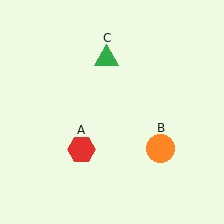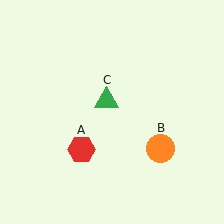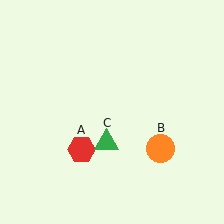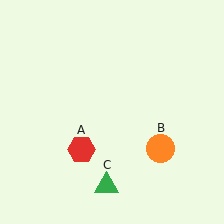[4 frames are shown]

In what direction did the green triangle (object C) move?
The green triangle (object C) moved down.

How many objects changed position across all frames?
1 object changed position: green triangle (object C).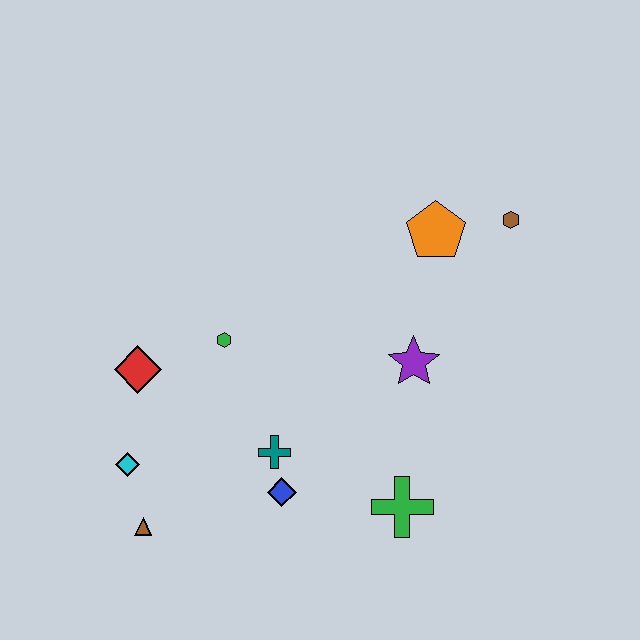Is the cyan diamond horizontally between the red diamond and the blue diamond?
No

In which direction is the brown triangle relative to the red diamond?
The brown triangle is below the red diamond.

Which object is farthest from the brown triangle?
The brown hexagon is farthest from the brown triangle.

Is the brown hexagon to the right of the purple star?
Yes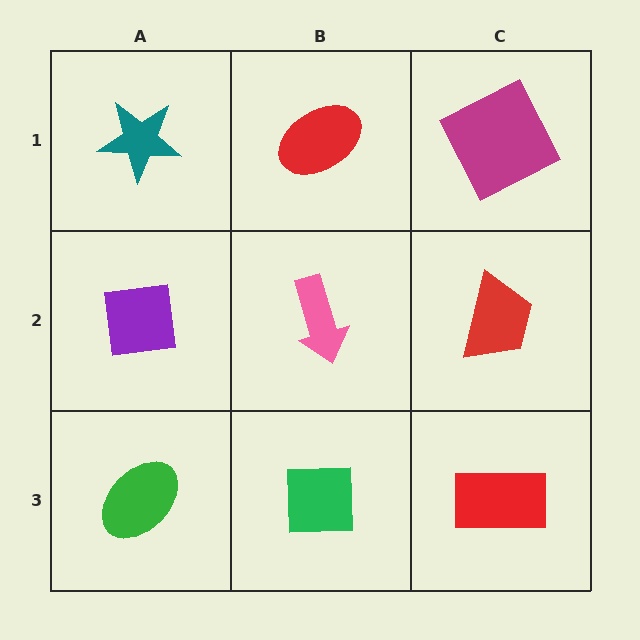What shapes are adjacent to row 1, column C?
A red trapezoid (row 2, column C), a red ellipse (row 1, column B).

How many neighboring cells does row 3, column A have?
2.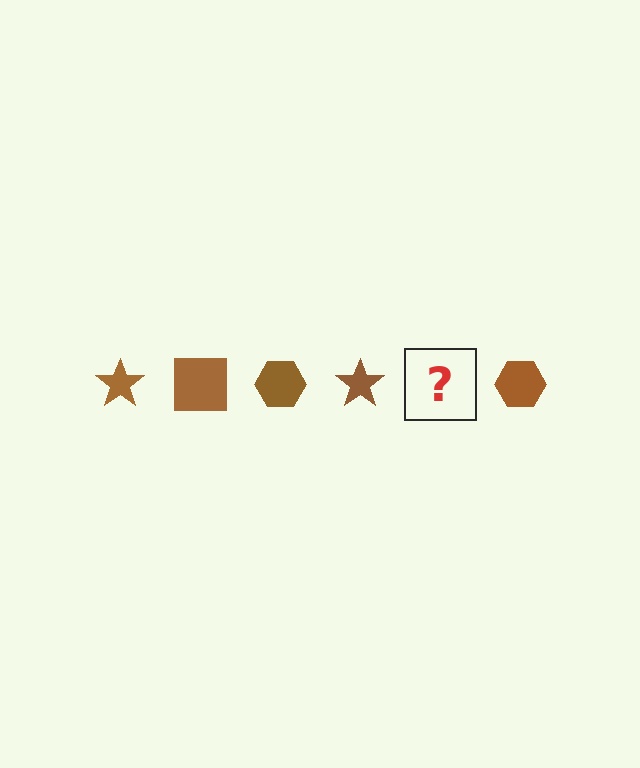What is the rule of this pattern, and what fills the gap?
The rule is that the pattern cycles through star, square, hexagon shapes in brown. The gap should be filled with a brown square.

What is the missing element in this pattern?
The missing element is a brown square.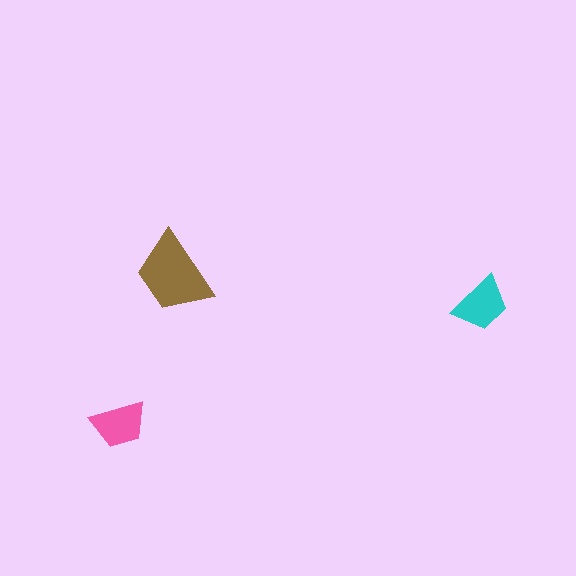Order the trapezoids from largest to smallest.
the brown one, the cyan one, the pink one.